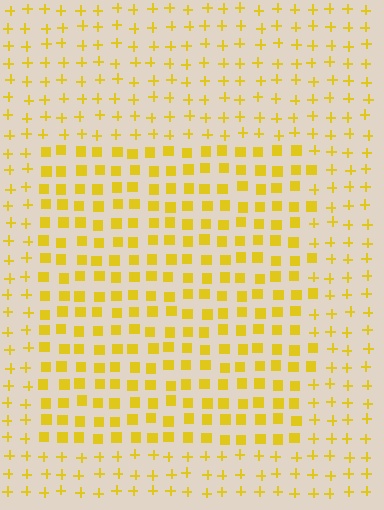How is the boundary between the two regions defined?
The boundary is defined by a change in element shape: squares inside vs. plus signs outside. All elements share the same color and spacing.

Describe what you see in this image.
The image is filled with small yellow elements arranged in a uniform grid. A rectangle-shaped region contains squares, while the surrounding area contains plus signs. The boundary is defined purely by the change in element shape.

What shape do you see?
I see a rectangle.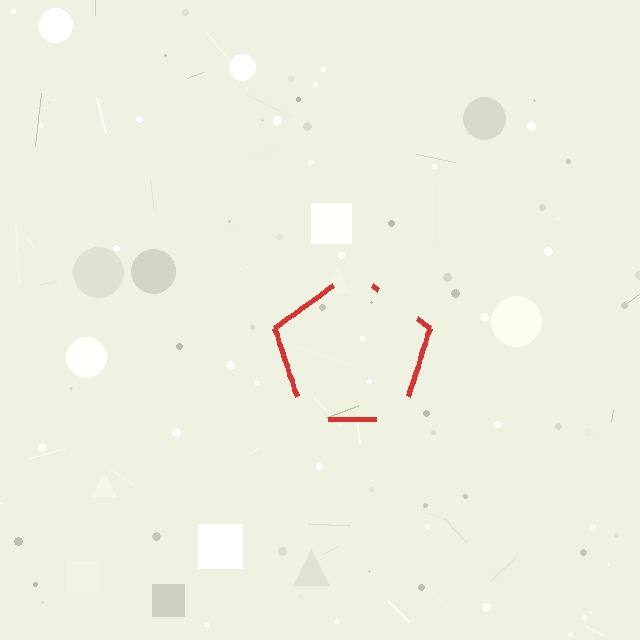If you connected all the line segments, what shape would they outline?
They would outline a pentagon.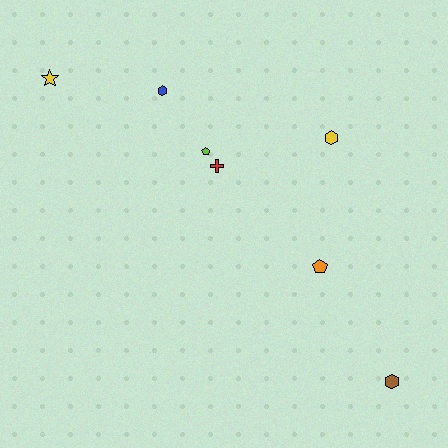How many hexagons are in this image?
There are 3 hexagons.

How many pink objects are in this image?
There are no pink objects.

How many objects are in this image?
There are 7 objects.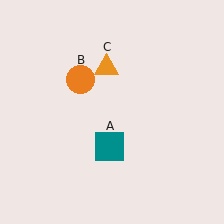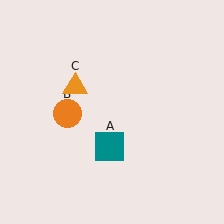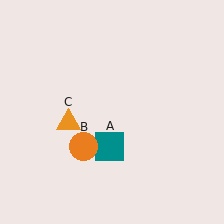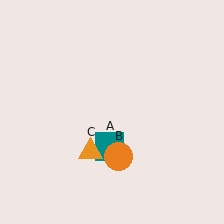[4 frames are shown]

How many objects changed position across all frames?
2 objects changed position: orange circle (object B), orange triangle (object C).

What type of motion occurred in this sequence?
The orange circle (object B), orange triangle (object C) rotated counterclockwise around the center of the scene.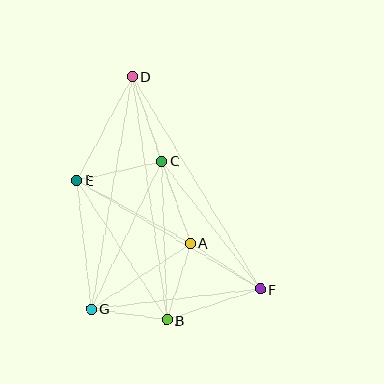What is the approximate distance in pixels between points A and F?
The distance between A and F is approximately 83 pixels.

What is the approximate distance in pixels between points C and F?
The distance between C and F is approximately 162 pixels.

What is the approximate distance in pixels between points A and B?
The distance between A and B is approximately 80 pixels.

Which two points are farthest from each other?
Points D and F are farthest from each other.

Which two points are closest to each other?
Points B and G are closest to each other.